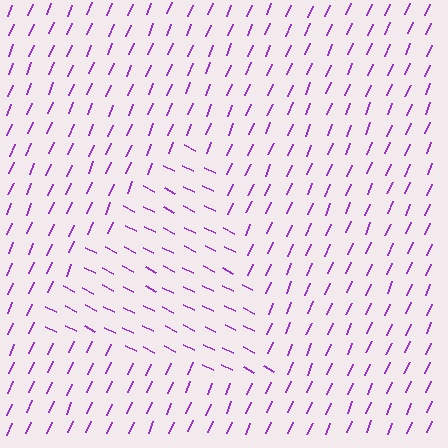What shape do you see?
I see a triangle.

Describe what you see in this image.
The image is filled with small purple line segments. A triangle region in the image has lines oriented differently from the surrounding lines, creating a visible texture boundary.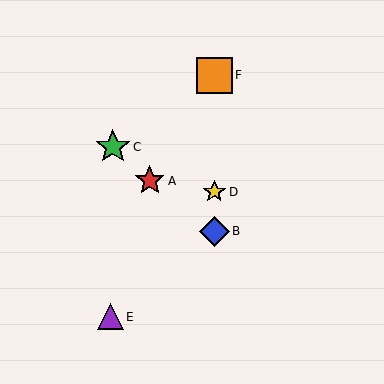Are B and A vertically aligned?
No, B is at x≈214 and A is at x≈150.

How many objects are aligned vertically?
3 objects (B, D, F) are aligned vertically.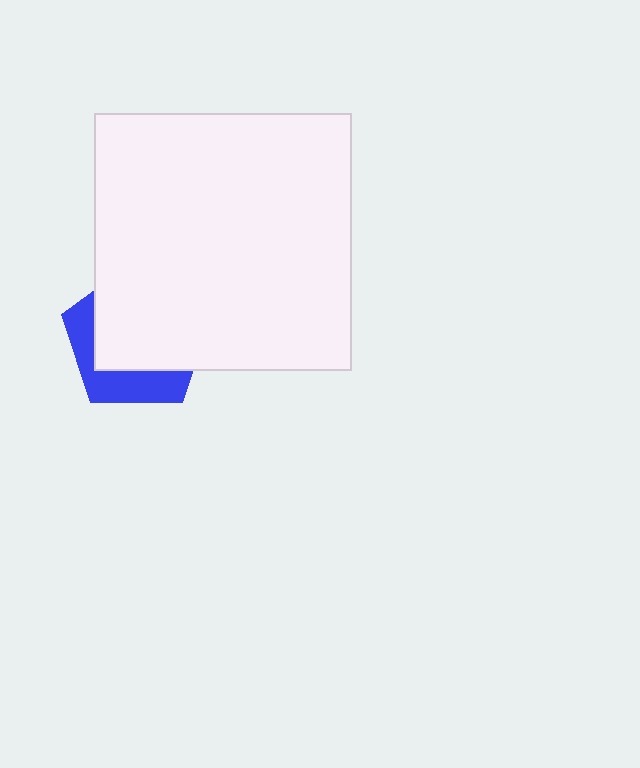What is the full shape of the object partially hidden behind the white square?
The partially hidden object is a blue pentagon.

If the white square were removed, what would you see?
You would see the complete blue pentagon.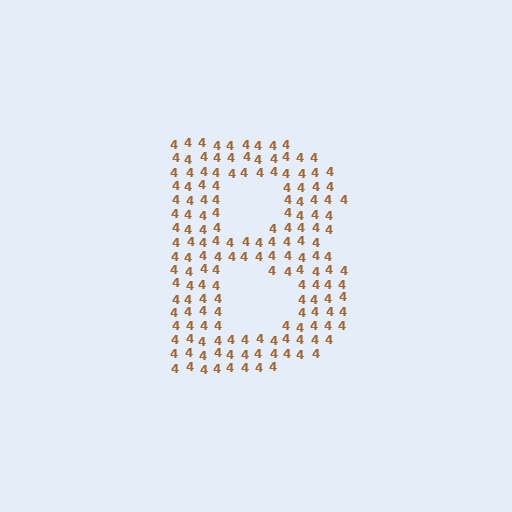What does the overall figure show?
The overall figure shows the letter B.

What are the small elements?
The small elements are digit 4's.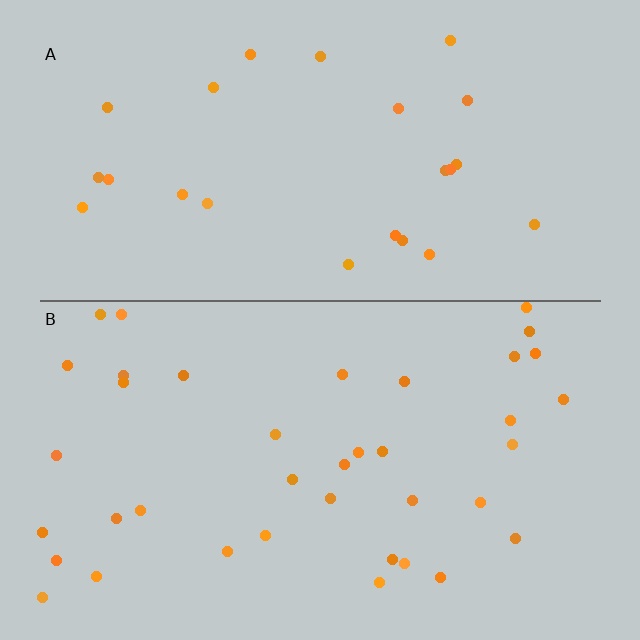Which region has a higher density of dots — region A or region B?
B (the bottom).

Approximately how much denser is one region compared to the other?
Approximately 1.6× — region B over region A.